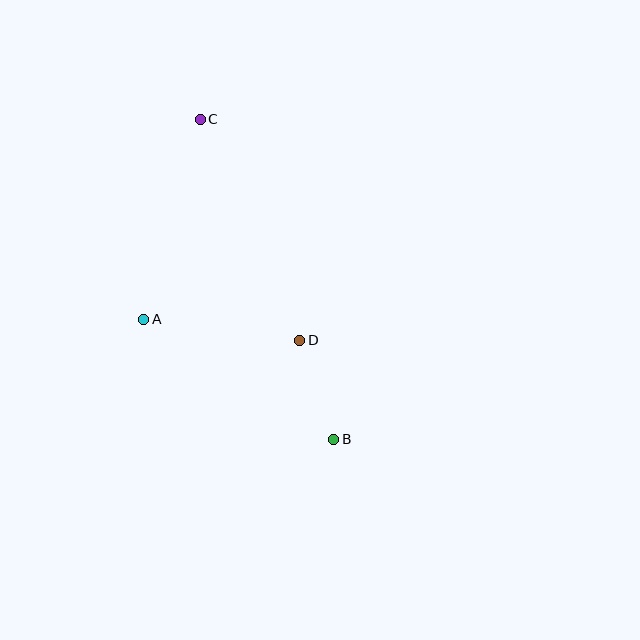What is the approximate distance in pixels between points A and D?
The distance between A and D is approximately 157 pixels.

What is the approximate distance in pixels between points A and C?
The distance between A and C is approximately 208 pixels.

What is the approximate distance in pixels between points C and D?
The distance between C and D is approximately 242 pixels.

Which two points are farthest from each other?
Points B and C are farthest from each other.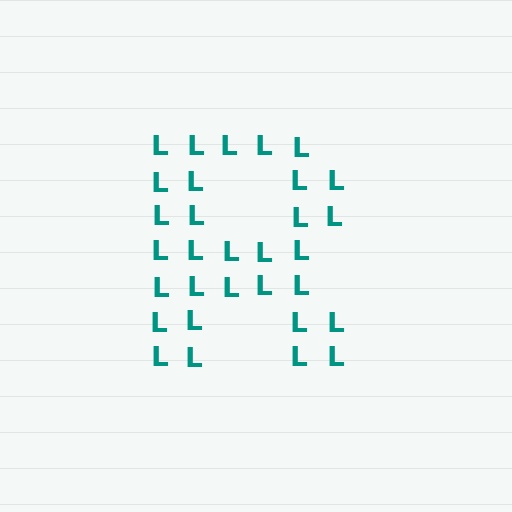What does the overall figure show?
The overall figure shows the letter R.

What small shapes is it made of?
It is made of small letter L's.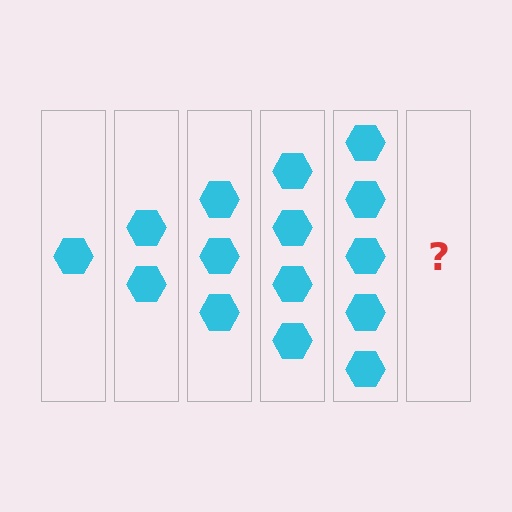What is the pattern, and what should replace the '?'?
The pattern is that each step adds one more hexagon. The '?' should be 6 hexagons.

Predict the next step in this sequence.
The next step is 6 hexagons.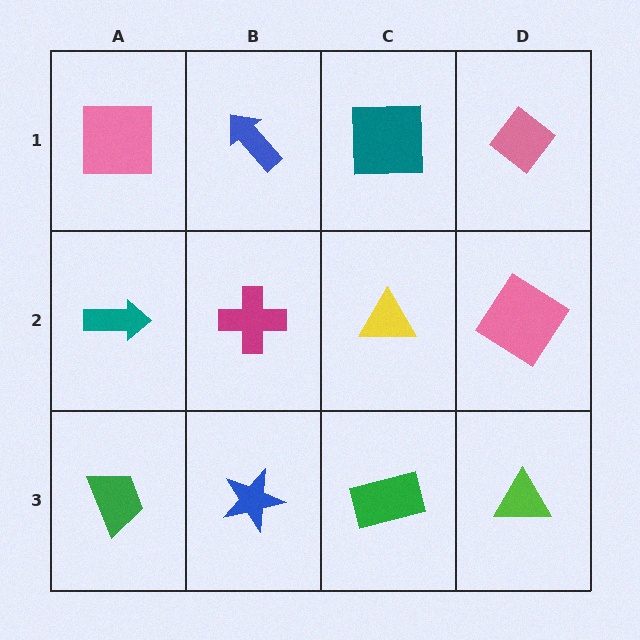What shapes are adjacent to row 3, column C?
A yellow triangle (row 2, column C), a blue star (row 3, column B), a lime triangle (row 3, column D).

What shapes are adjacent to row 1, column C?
A yellow triangle (row 2, column C), a blue arrow (row 1, column B), a pink diamond (row 1, column D).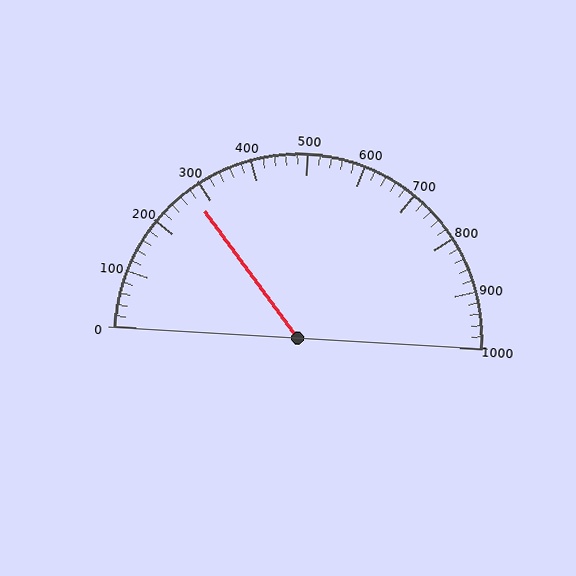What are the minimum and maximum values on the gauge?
The gauge ranges from 0 to 1000.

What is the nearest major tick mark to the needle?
The nearest major tick mark is 300.